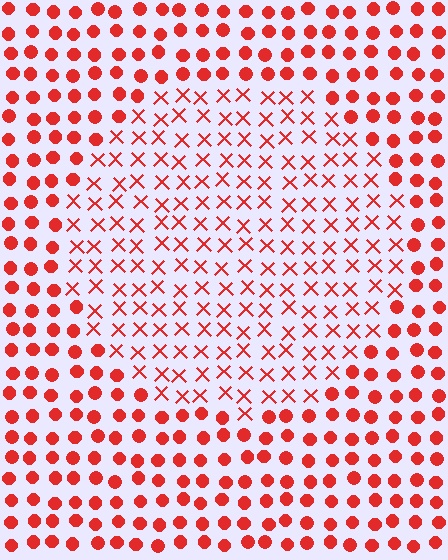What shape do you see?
I see a circle.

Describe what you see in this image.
The image is filled with small red elements arranged in a uniform grid. A circle-shaped region contains X marks, while the surrounding area contains circles. The boundary is defined purely by the change in element shape.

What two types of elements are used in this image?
The image uses X marks inside the circle region and circles outside it.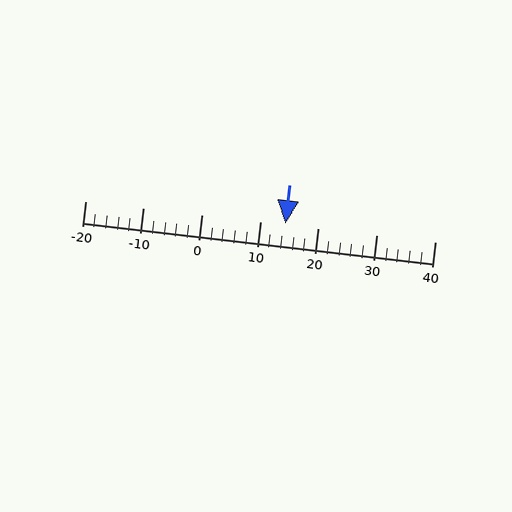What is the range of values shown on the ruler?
The ruler shows values from -20 to 40.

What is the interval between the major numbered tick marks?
The major tick marks are spaced 10 units apart.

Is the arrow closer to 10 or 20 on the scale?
The arrow is closer to 10.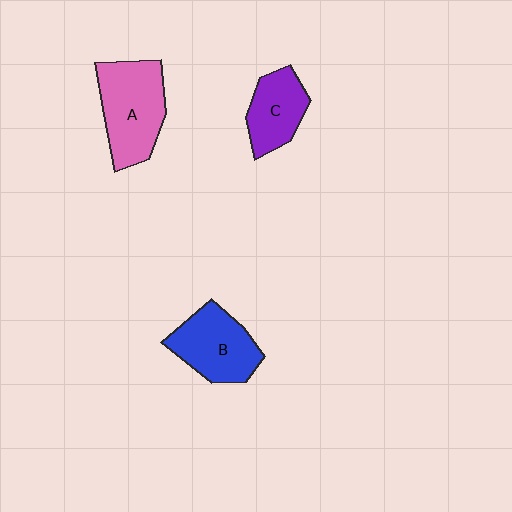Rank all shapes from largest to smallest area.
From largest to smallest: A (pink), B (blue), C (purple).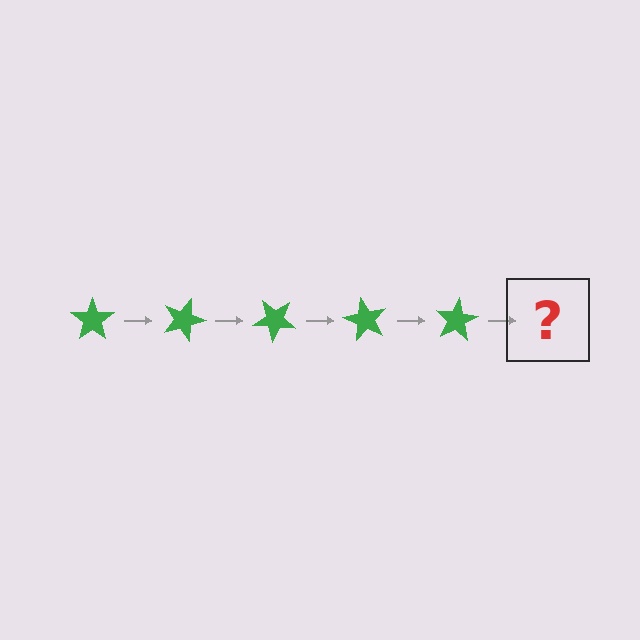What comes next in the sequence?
The next element should be a green star rotated 100 degrees.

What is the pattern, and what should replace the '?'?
The pattern is that the star rotates 20 degrees each step. The '?' should be a green star rotated 100 degrees.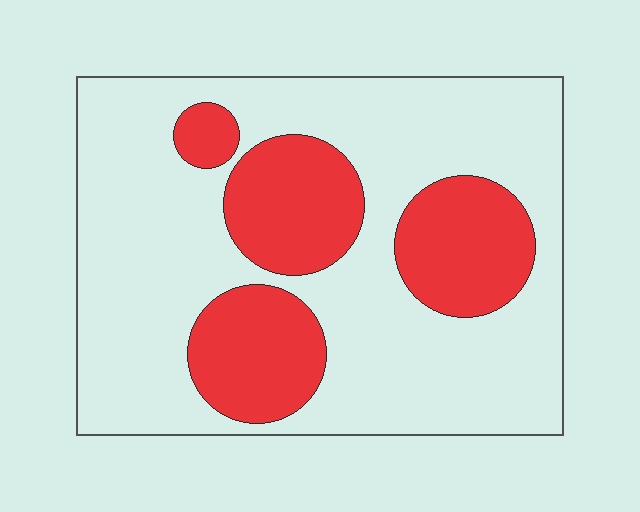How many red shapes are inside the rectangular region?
4.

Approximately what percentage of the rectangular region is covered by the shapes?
Approximately 30%.